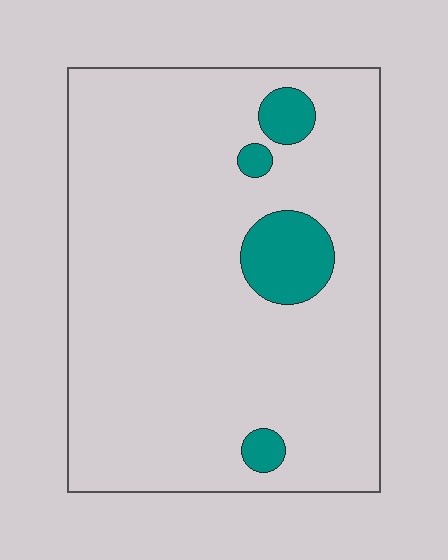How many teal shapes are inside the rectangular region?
4.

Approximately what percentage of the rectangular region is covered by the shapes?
Approximately 10%.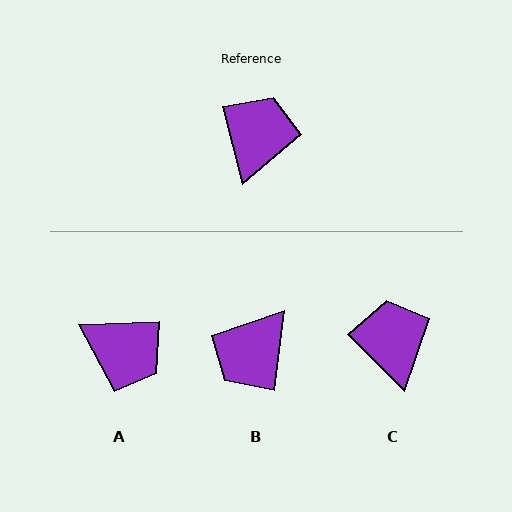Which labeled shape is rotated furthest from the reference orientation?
B, about 159 degrees away.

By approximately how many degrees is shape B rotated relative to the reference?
Approximately 159 degrees counter-clockwise.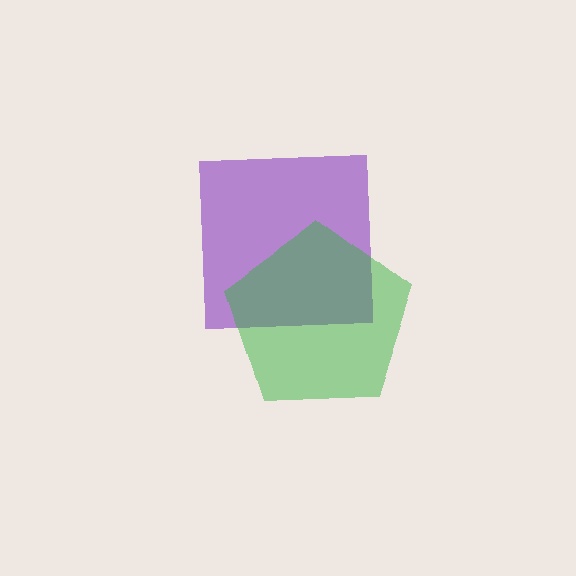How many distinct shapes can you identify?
There are 2 distinct shapes: a purple square, a green pentagon.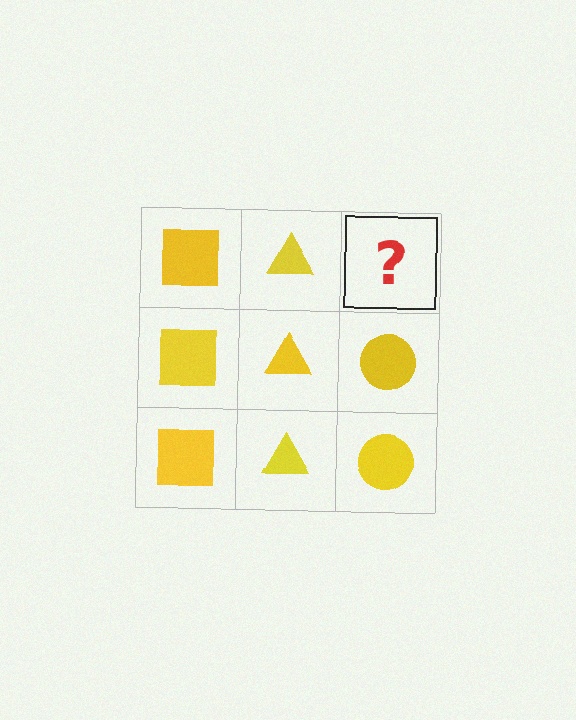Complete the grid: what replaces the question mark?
The question mark should be replaced with a yellow circle.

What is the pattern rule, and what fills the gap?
The rule is that each column has a consistent shape. The gap should be filled with a yellow circle.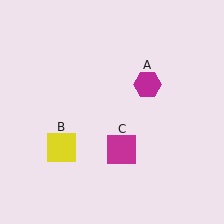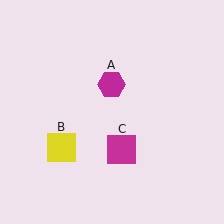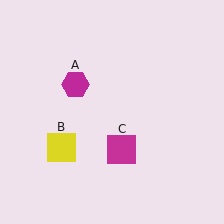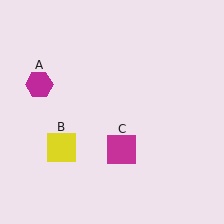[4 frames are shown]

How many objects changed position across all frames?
1 object changed position: magenta hexagon (object A).